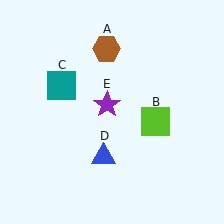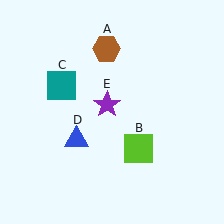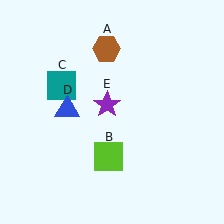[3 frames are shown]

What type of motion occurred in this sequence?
The lime square (object B), blue triangle (object D) rotated clockwise around the center of the scene.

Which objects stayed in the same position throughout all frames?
Brown hexagon (object A) and teal square (object C) and purple star (object E) remained stationary.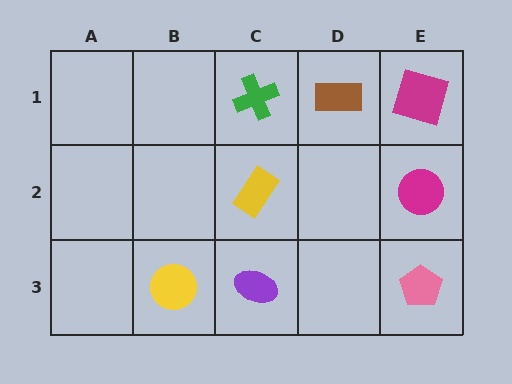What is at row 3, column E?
A pink pentagon.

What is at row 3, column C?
A purple ellipse.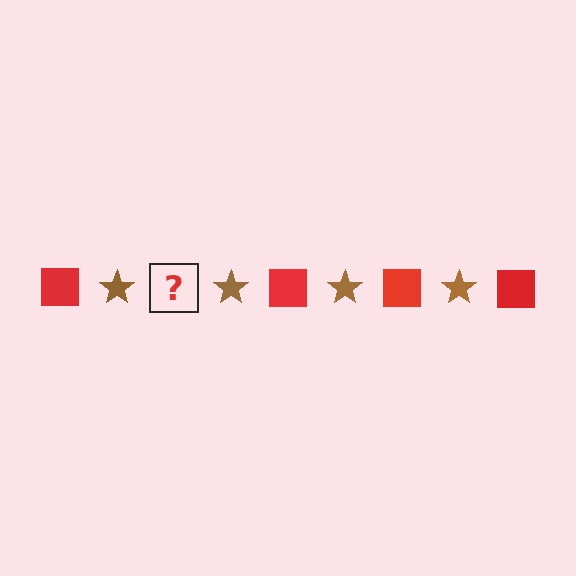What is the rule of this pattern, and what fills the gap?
The rule is that the pattern alternates between red square and brown star. The gap should be filled with a red square.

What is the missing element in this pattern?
The missing element is a red square.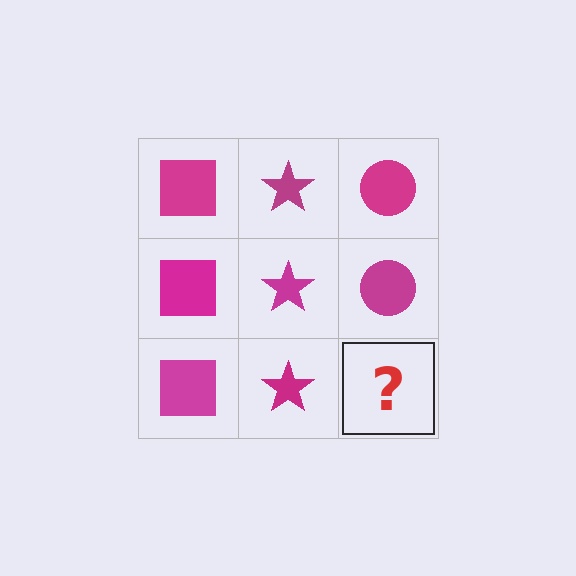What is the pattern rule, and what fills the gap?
The rule is that each column has a consistent shape. The gap should be filled with a magenta circle.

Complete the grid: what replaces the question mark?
The question mark should be replaced with a magenta circle.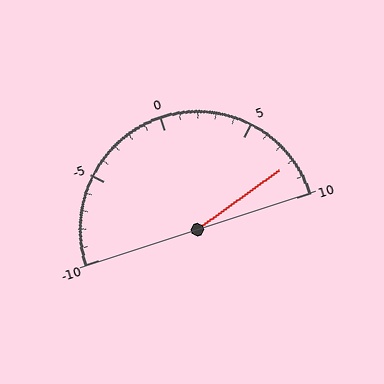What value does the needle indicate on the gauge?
The needle indicates approximately 8.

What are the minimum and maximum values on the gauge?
The gauge ranges from -10 to 10.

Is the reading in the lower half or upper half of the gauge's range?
The reading is in the upper half of the range (-10 to 10).